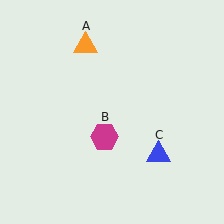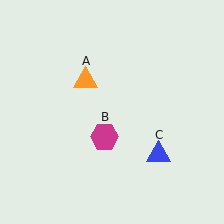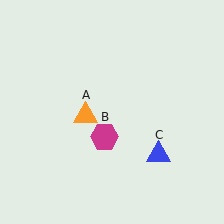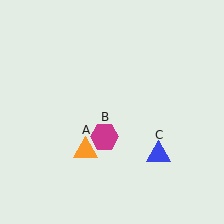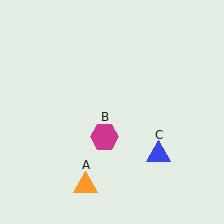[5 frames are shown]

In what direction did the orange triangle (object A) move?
The orange triangle (object A) moved down.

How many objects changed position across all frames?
1 object changed position: orange triangle (object A).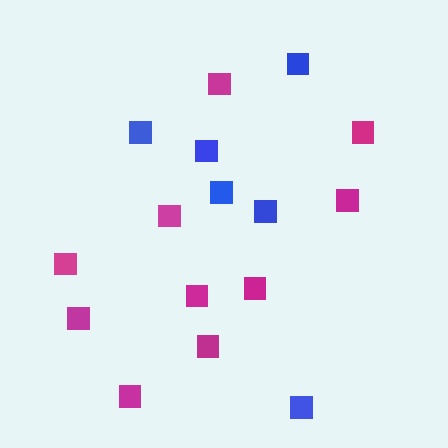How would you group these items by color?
There are 2 groups: one group of blue squares (6) and one group of magenta squares (10).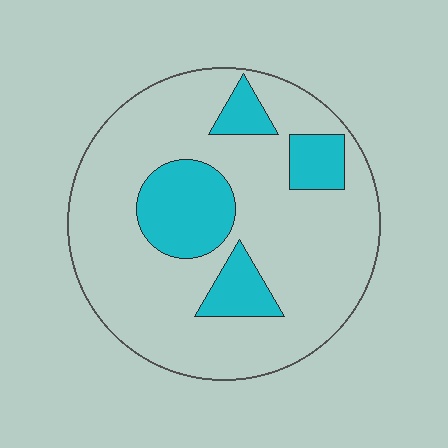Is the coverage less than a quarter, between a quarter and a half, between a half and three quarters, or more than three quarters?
Less than a quarter.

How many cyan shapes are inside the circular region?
4.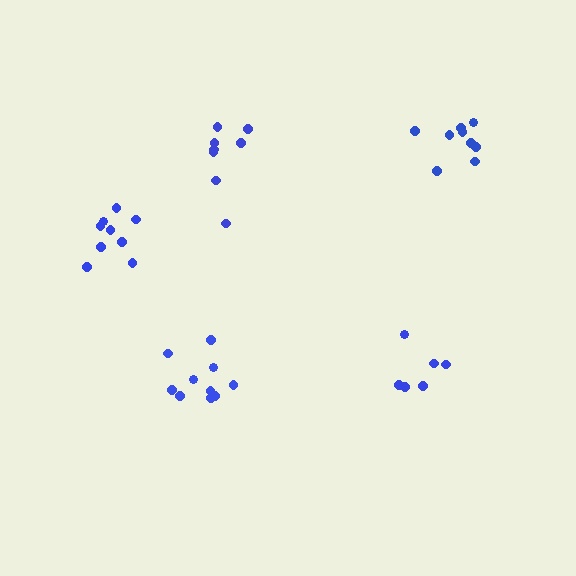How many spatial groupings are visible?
There are 5 spatial groupings.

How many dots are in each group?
Group 1: 6 dots, Group 2: 9 dots, Group 3: 10 dots, Group 4: 9 dots, Group 5: 8 dots (42 total).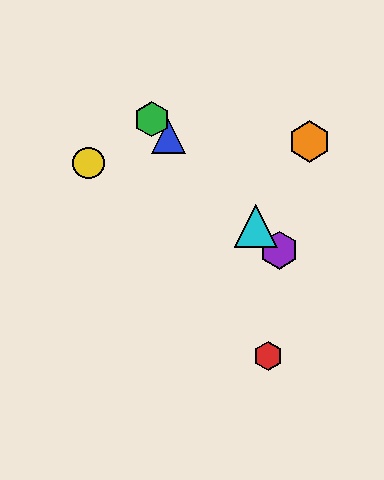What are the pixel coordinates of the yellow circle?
The yellow circle is at (89, 163).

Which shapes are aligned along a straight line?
The blue triangle, the green hexagon, the purple hexagon, the cyan triangle are aligned along a straight line.